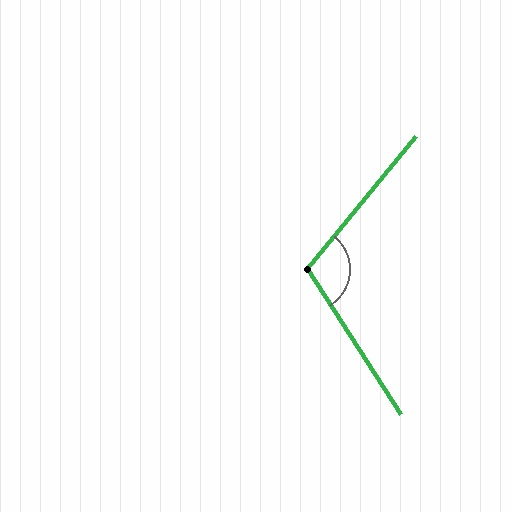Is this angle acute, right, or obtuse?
It is obtuse.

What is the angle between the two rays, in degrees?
Approximately 108 degrees.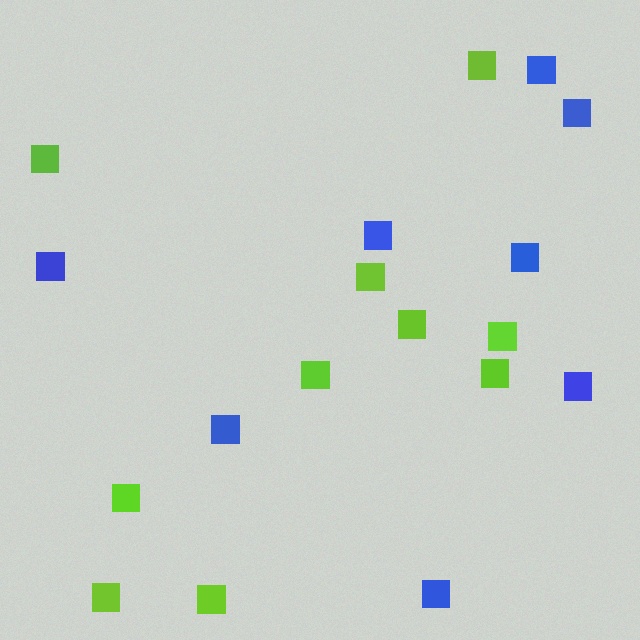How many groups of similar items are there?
There are 2 groups: one group of blue squares (8) and one group of lime squares (10).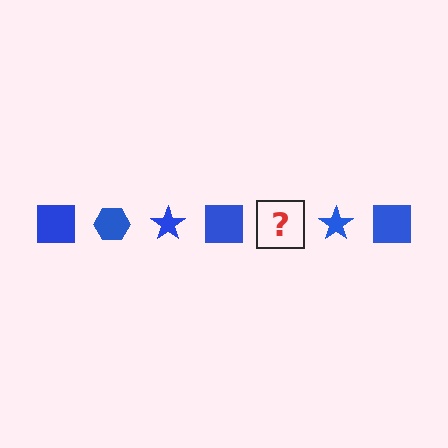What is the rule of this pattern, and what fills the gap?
The rule is that the pattern cycles through square, hexagon, star shapes in blue. The gap should be filled with a blue hexagon.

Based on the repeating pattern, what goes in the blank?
The blank should be a blue hexagon.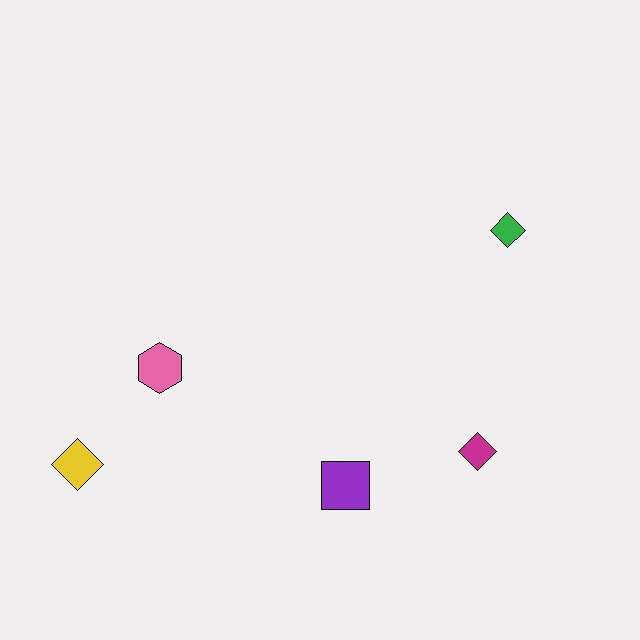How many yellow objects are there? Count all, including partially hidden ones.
There is 1 yellow object.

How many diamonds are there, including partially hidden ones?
There are 3 diamonds.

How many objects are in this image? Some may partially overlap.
There are 5 objects.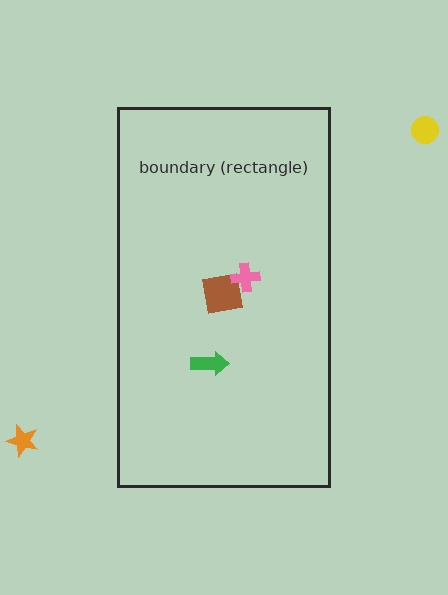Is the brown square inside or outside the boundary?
Inside.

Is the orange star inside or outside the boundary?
Outside.